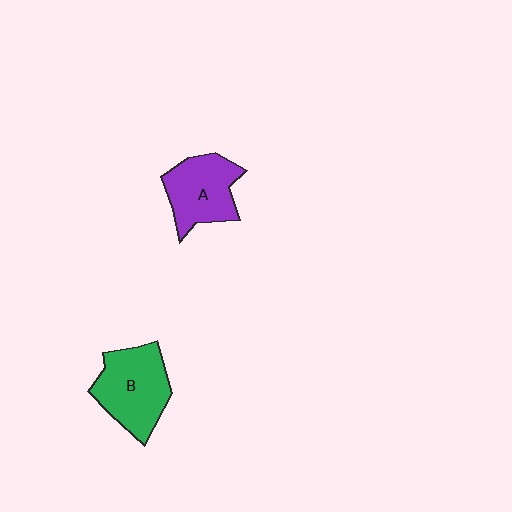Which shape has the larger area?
Shape B (green).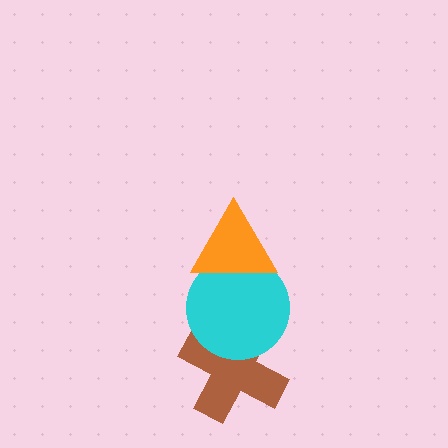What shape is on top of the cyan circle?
The orange triangle is on top of the cyan circle.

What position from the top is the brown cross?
The brown cross is 3rd from the top.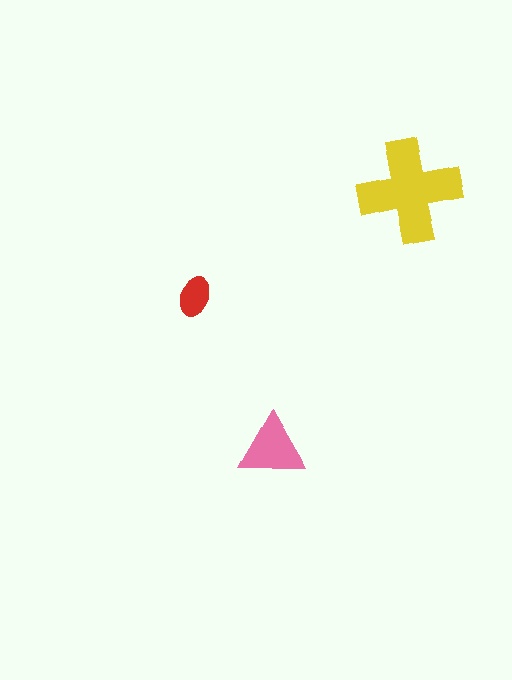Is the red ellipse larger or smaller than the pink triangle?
Smaller.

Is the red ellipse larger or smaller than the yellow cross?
Smaller.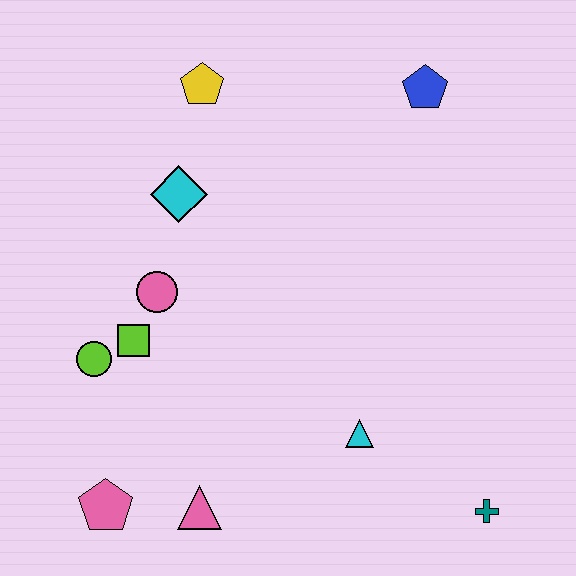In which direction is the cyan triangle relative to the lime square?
The cyan triangle is to the right of the lime square.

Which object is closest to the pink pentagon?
The pink triangle is closest to the pink pentagon.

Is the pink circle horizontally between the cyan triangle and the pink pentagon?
Yes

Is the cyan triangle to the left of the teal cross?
Yes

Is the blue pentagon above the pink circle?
Yes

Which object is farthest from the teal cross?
The yellow pentagon is farthest from the teal cross.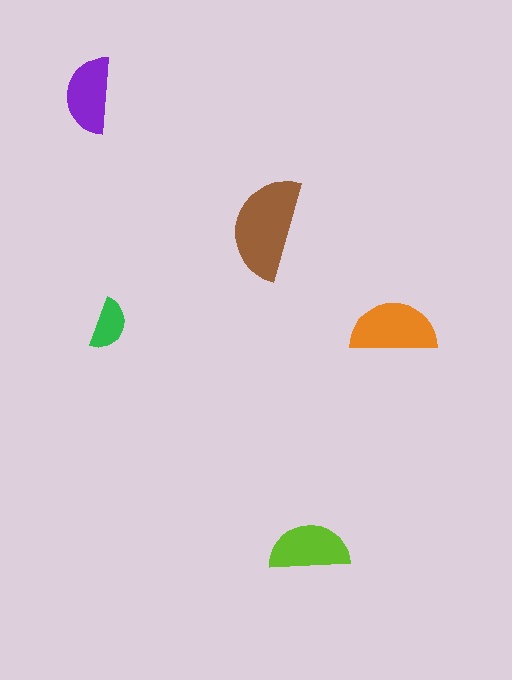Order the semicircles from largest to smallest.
the brown one, the orange one, the lime one, the purple one, the green one.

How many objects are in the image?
There are 5 objects in the image.